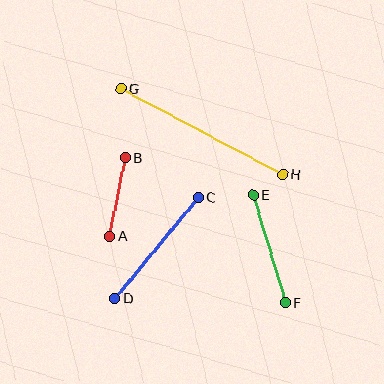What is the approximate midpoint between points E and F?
The midpoint is at approximately (269, 249) pixels.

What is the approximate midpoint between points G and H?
The midpoint is at approximately (202, 132) pixels.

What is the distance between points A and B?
The distance is approximately 80 pixels.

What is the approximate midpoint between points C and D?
The midpoint is at approximately (157, 248) pixels.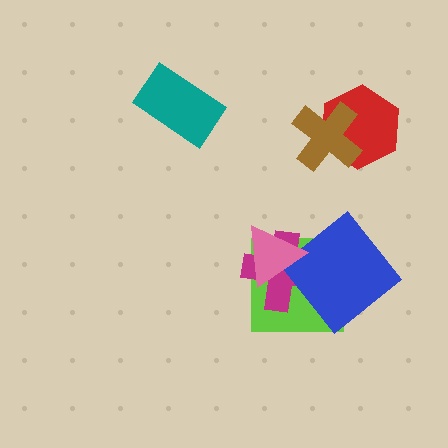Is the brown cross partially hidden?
No, no other shape covers it.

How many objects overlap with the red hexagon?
1 object overlaps with the red hexagon.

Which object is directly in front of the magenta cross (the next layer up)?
The blue diamond is directly in front of the magenta cross.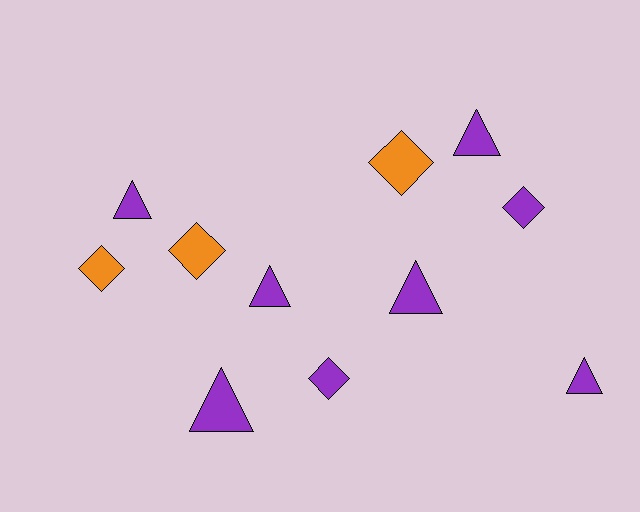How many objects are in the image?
There are 11 objects.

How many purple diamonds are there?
There are 2 purple diamonds.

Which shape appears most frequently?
Triangle, with 6 objects.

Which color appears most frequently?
Purple, with 8 objects.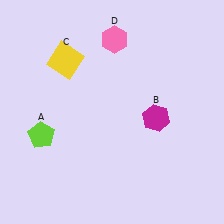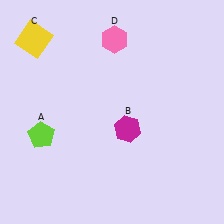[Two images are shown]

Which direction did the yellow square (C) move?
The yellow square (C) moved left.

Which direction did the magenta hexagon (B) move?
The magenta hexagon (B) moved left.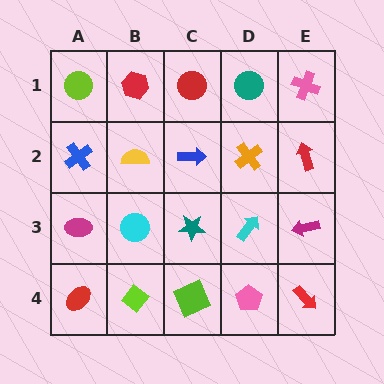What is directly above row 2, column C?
A red circle.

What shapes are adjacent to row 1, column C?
A blue arrow (row 2, column C), a red hexagon (row 1, column B), a teal circle (row 1, column D).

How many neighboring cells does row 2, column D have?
4.